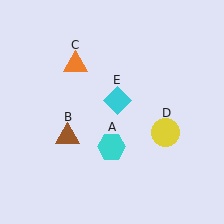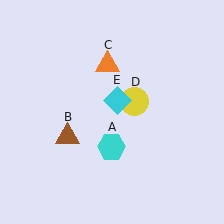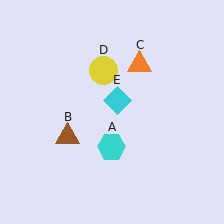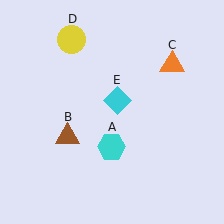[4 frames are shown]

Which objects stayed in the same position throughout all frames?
Cyan hexagon (object A) and brown triangle (object B) and cyan diamond (object E) remained stationary.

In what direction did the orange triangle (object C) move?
The orange triangle (object C) moved right.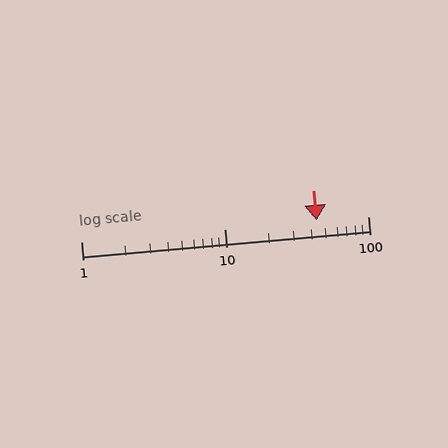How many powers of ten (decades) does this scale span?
The scale spans 2 decades, from 1 to 100.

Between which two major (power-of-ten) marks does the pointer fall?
The pointer is between 10 and 100.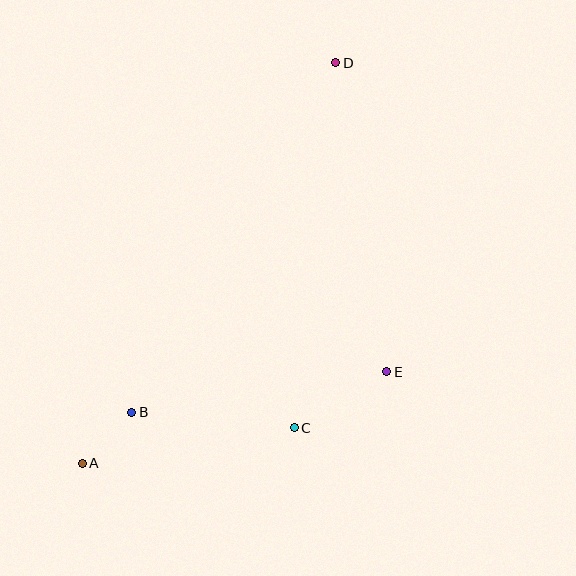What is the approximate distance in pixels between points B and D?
The distance between B and D is approximately 405 pixels.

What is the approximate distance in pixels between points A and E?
The distance between A and E is approximately 318 pixels.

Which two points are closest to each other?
Points A and B are closest to each other.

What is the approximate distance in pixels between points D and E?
The distance between D and E is approximately 313 pixels.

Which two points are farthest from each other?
Points A and D are farthest from each other.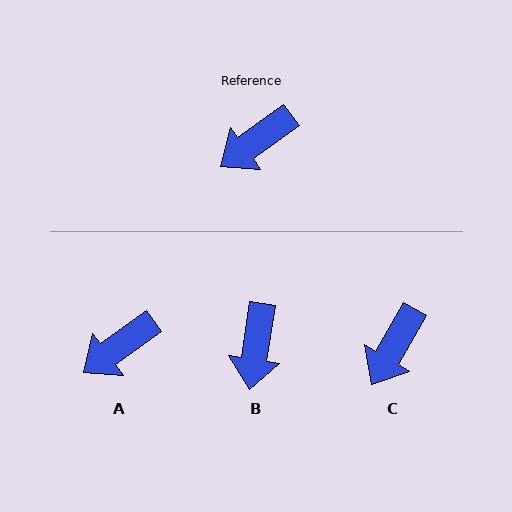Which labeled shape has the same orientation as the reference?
A.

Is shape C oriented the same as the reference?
No, it is off by about 24 degrees.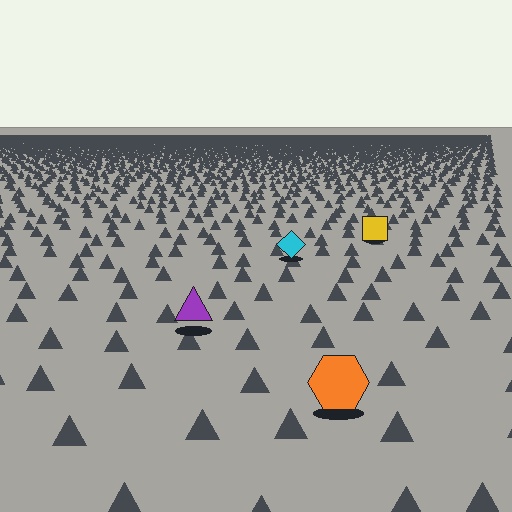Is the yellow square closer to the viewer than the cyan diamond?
No. The cyan diamond is closer — you can tell from the texture gradient: the ground texture is coarser near it.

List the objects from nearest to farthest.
From nearest to farthest: the orange hexagon, the purple triangle, the cyan diamond, the yellow square.